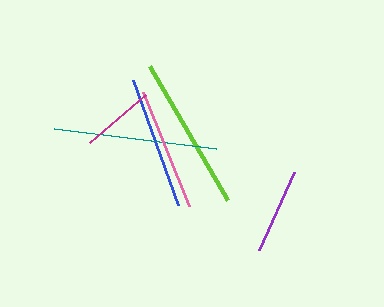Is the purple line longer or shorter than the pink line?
The pink line is longer than the purple line.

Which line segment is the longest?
The teal line is the longest at approximately 163 pixels.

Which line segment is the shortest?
The magenta line is the shortest at approximately 74 pixels.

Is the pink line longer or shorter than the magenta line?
The pink line is longer than the magenta line.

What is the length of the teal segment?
The teal segment is approximately 163 pixels long.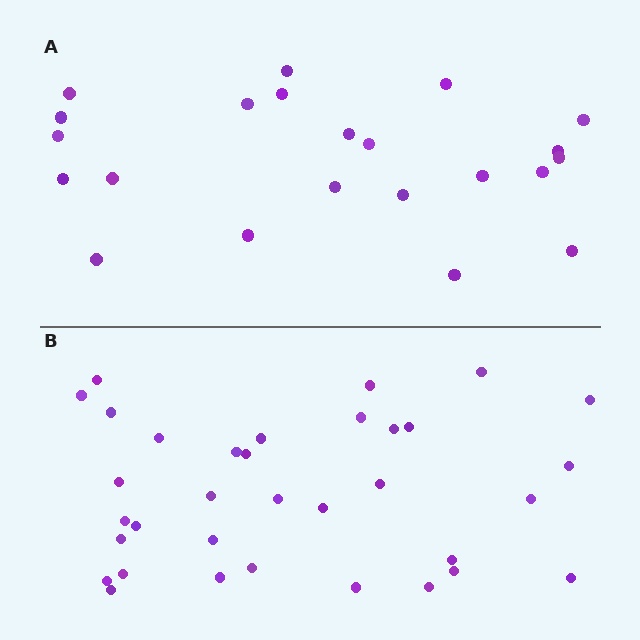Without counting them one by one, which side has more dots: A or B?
Region B (the bottom region) has more dots.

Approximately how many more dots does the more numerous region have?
Region B has roughly 12 or so more dots than region A.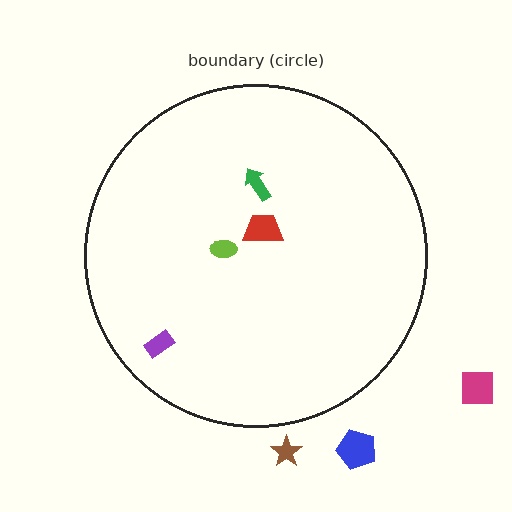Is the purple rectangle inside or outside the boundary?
Inside.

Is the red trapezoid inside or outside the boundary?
Inside.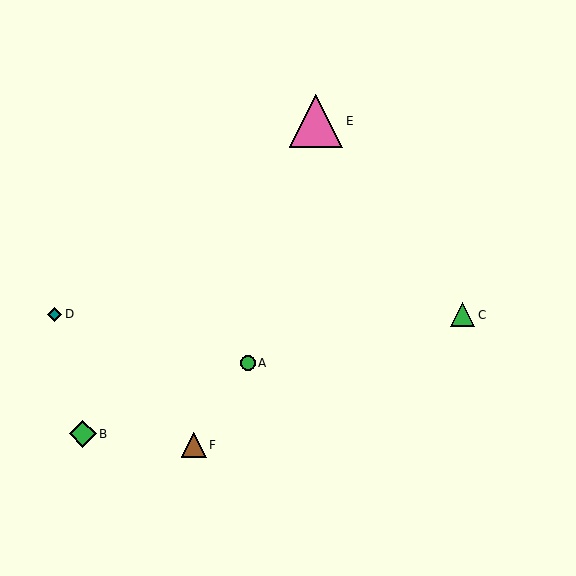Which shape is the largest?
The pink triangle (labeled E) is the largest.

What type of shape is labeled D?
Shape D is a teal diamond.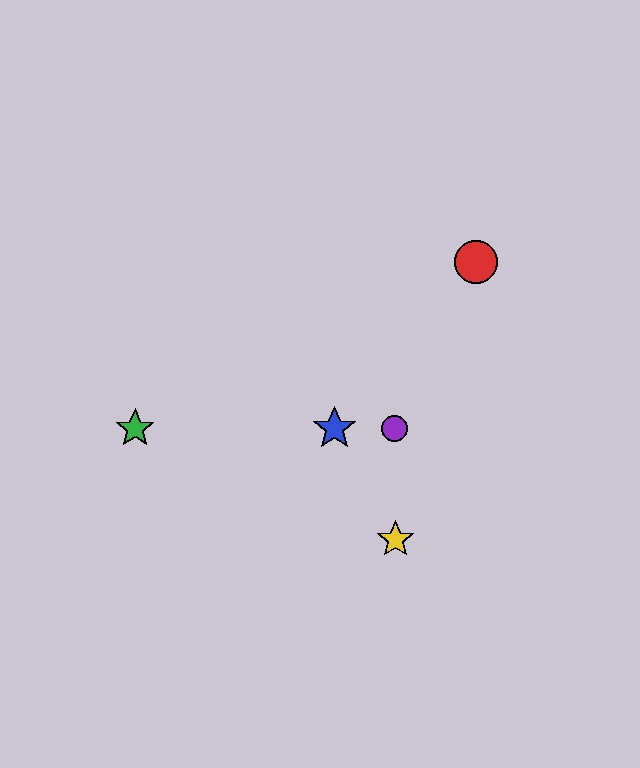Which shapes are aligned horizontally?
The blue star, the green star, the purple circle are aligned horizontally.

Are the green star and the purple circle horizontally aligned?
Yes, both are at y≈428.